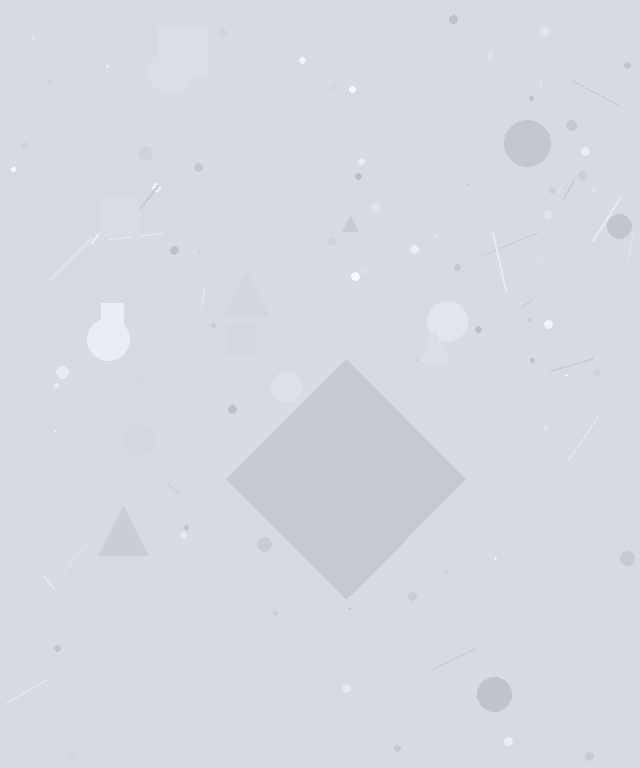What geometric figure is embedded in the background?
A diamond is embedded in the background.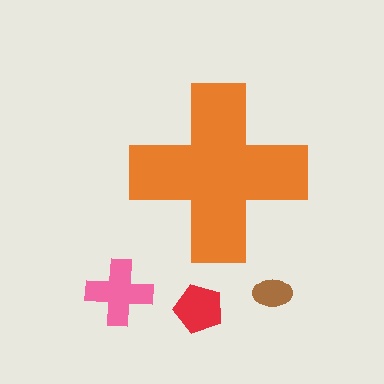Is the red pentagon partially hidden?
No, the red pentagon is fully visible.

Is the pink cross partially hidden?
No, the pink cross is fully visible.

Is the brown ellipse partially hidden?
No, the brown ellipse is fully visible.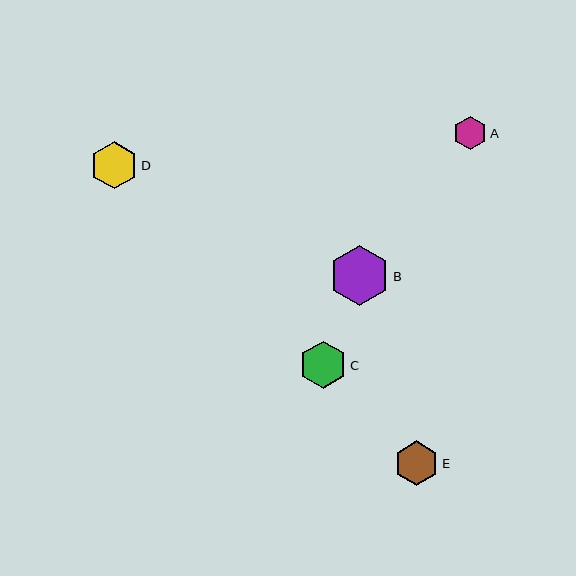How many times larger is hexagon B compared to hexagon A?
Hexagon B is approximately 1.8 times the size of hexagon A.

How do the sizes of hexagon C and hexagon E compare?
Hexagon C and hexagon E are approximately the same size.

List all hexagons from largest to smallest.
From largest to smallest: B, C, D, E, A.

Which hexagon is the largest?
Hexagon B is the largest with a size of approximately 60 pixels.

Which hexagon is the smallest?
Hexagon A is the smallest with a size of approximately 34 pixels.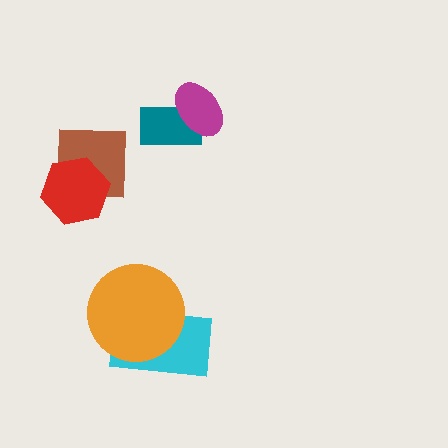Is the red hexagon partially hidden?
No, no other shape covers it.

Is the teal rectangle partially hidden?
Yes, it is partially covered by another shape.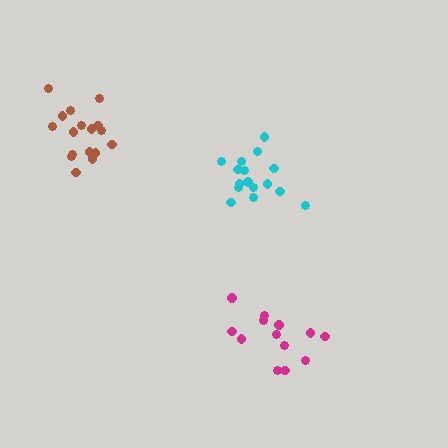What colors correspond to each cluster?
The clusters are colored: magenta, cyan, brown.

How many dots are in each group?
Group 1: 13 dots, Group 2: 16 dots, Group 3: 17 dots (46 total).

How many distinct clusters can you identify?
There are 3 distinct clusters.